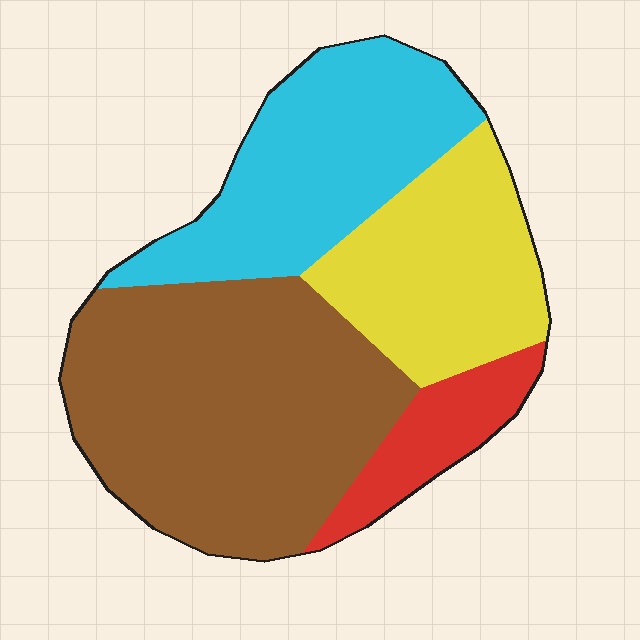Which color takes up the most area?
Brown, at roughly 45%.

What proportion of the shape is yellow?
Yellow covers around 20% of the shape.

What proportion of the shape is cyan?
Cyan takes up between a sixth and a third of the shape.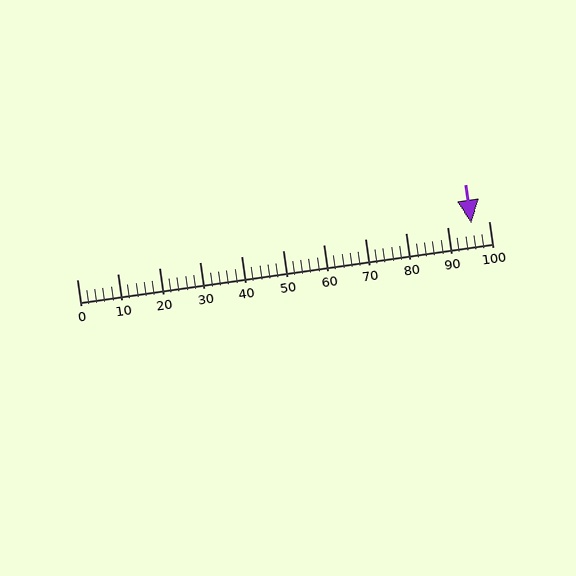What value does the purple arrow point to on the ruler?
The purple arrow points to approximately 96.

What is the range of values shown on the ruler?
The ruler shows values from 0 to 100.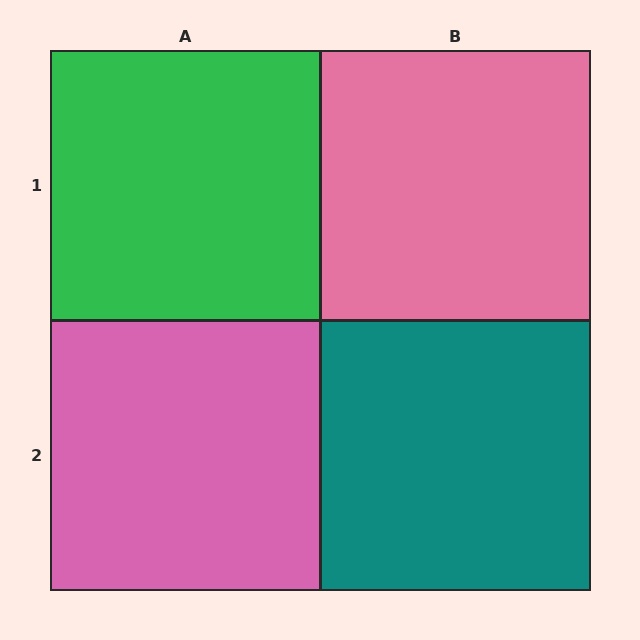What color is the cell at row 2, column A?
Pink.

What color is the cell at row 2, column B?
Teal.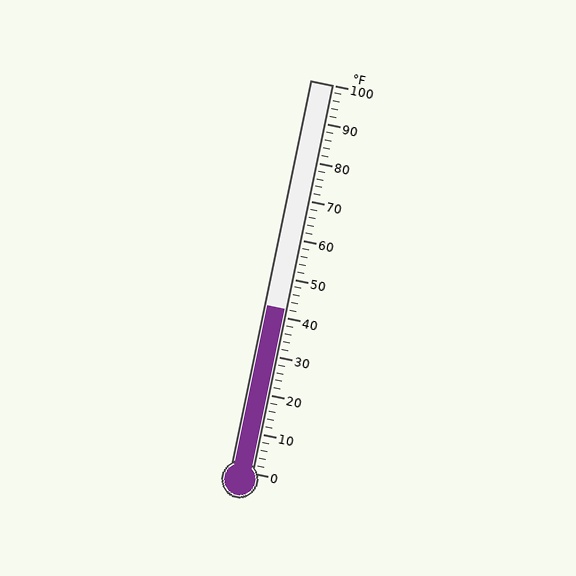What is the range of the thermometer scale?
The thermometer scale ranges from 0°F to 100°F.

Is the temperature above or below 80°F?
The temperature is below 80°F.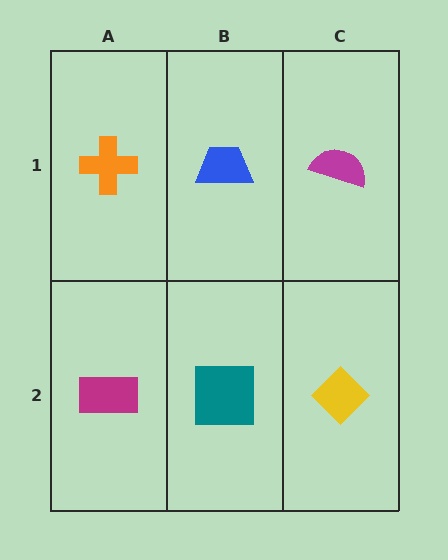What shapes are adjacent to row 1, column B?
A teal square (row 2, column B), an orange cross (row 1, column A), a magenta semicircle (row 1, column C).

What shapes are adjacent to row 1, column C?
A yellow diamond (row 2, column C), a blue trapezoid (row 1, column B).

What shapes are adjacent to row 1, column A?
A magenta rectangle (row 2, column A), a blue trapezoid (row 1, column B).